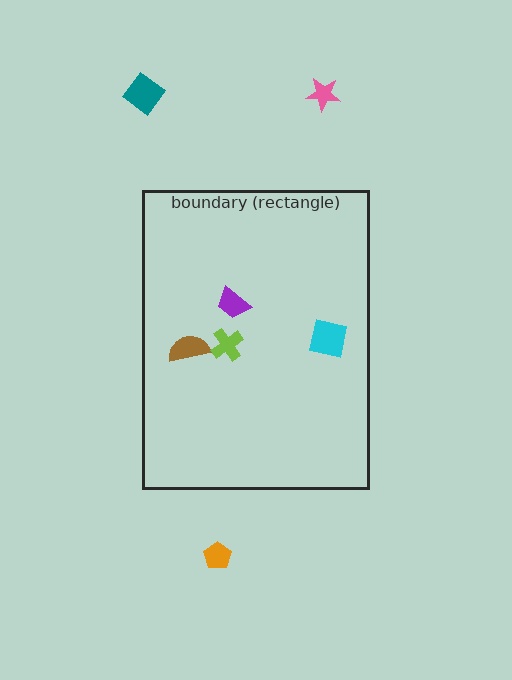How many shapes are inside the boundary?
4 inside, 3 outside.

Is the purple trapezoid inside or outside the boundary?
Inside.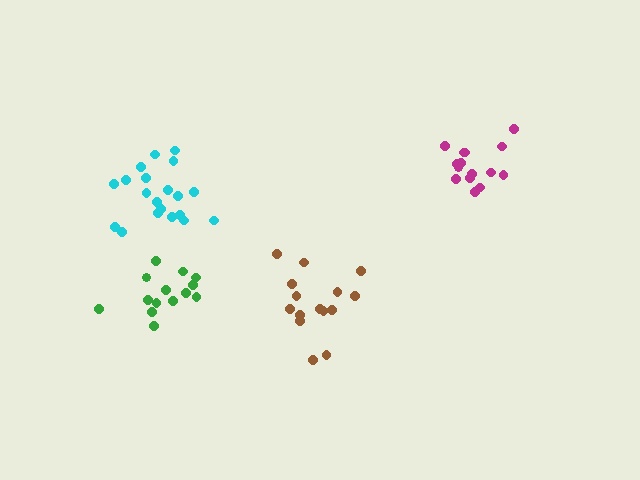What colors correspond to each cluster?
The clusters are colored: brown, green, cyan, magenta.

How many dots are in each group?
Group 1: 15 dots, Group 2: 15 dots, Group 3: 20 dots, Group 4: 15 dots (65 total).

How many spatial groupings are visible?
There are 4 spatial groupings.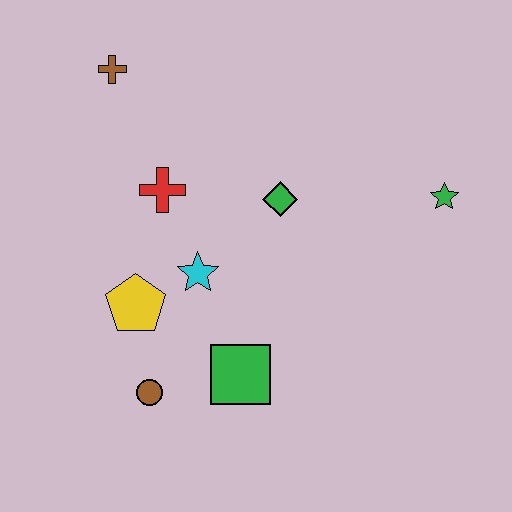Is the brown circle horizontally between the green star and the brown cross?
Yes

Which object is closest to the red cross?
The cyan star is closest to the red cross.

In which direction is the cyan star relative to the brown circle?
The cyan star is above the brown circle.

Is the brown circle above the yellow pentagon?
No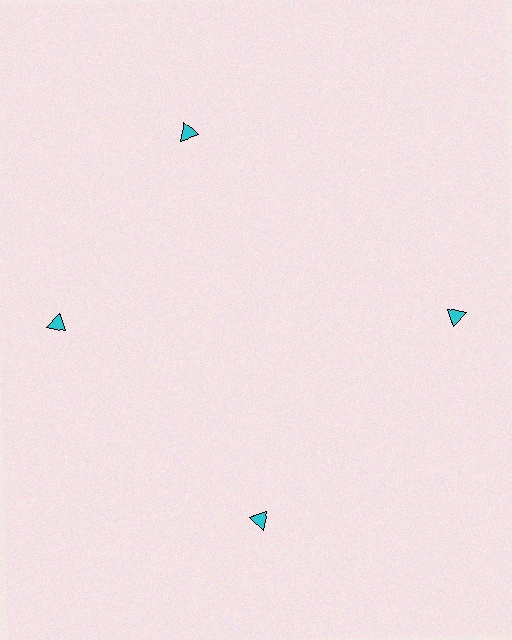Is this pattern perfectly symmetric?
No. The 4 cyan triangles are arranged in a ring, but one element near the 12 o'clock position is rotated out of alignment along the ring, breaking the 4-fold rotational symmetry.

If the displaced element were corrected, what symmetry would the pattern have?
It would have 4-fold rotational symmetry — the pattern would map onto itself every 90 degrees.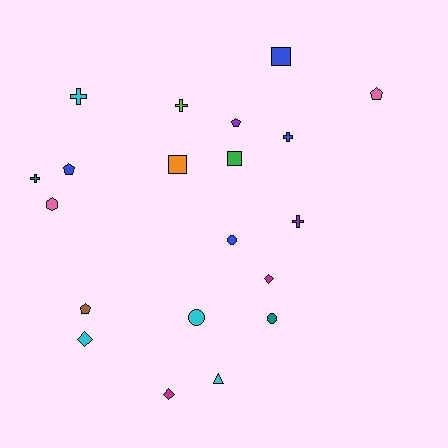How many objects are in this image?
There are 20 objects.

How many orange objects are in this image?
There is 1 orange object.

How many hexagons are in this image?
There is 1 hexagon.